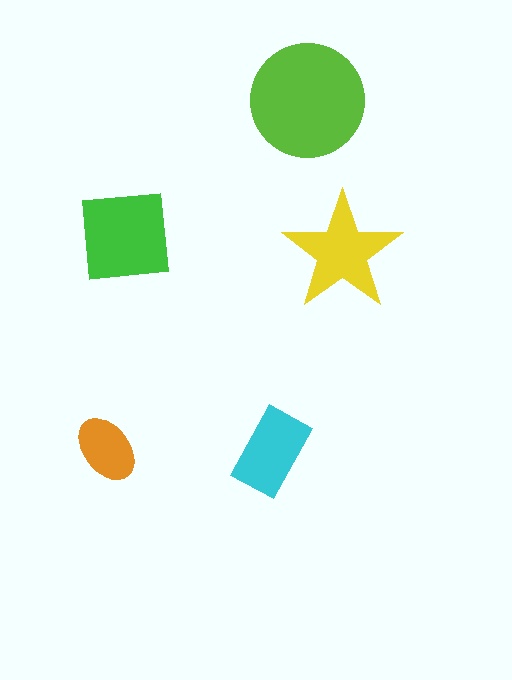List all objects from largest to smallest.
The lime circle, the green square, the yellow star, the cyan rectangle, the orange ellipse.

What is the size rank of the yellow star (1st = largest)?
3rd.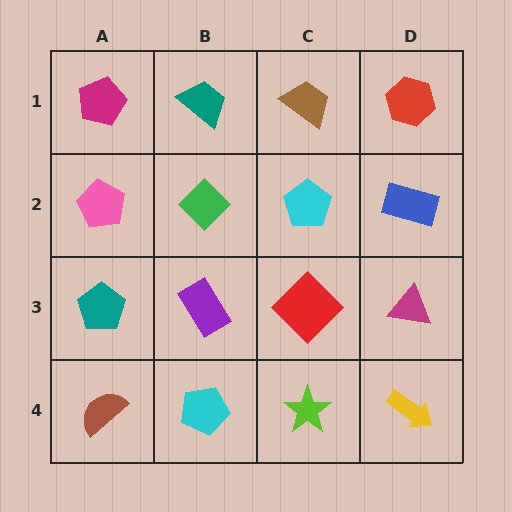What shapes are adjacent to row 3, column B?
A green diamond (row 2, column B), a cyan pentagon (row 4, column B), a teal pentagon (row 3, column A), a red diamond (row 3, column C).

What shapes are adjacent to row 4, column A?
A teal pentagon (row 3, column A), a cyan pentagon (row 4, column B).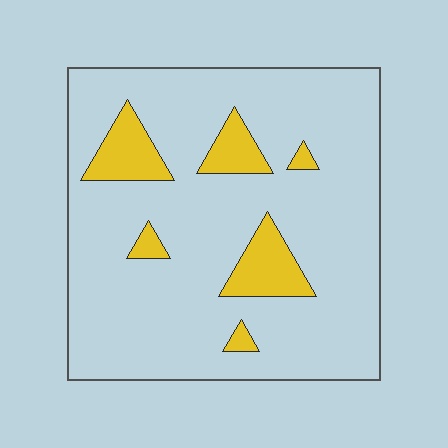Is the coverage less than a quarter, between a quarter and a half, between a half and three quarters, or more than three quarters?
Less than a quarter.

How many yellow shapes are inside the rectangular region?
6.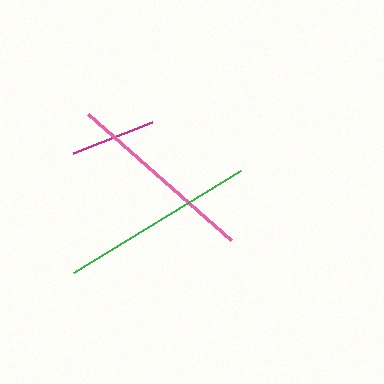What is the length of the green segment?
The green segment is approximately 195 pixels long.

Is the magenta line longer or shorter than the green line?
The green line is longer than the magenta line.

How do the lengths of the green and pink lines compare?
The green and pink lines are approximately the same length.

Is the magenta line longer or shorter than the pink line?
The pink line is longer than the magenta line.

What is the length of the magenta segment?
The magenta segment is approximately 85 pixels long.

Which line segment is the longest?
The green line is the longest at approximately 195 pixels.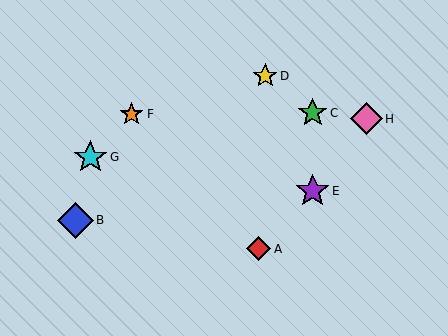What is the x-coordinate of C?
Object C is at x≈313.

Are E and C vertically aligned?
Yes, both are at x≈313.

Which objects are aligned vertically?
Objects C, E are aligned vertically.